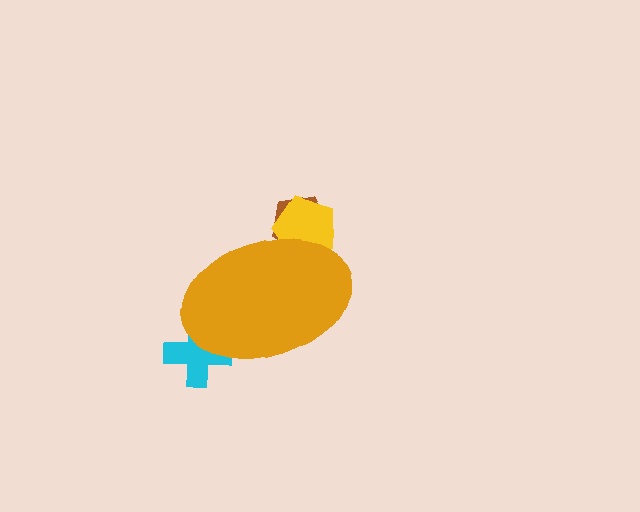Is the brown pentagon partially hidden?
Yes, the brown pentagon is partially hidden behind the orange ellipse.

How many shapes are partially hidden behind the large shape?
3 shapes are partially hidden.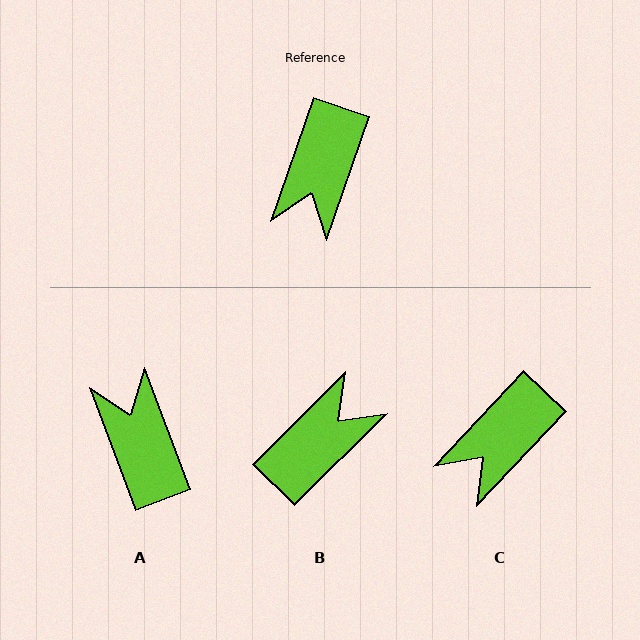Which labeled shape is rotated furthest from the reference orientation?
B, about 154 degrees away.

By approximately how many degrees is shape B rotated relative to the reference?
Approximately 154 degrees counter-clockwise.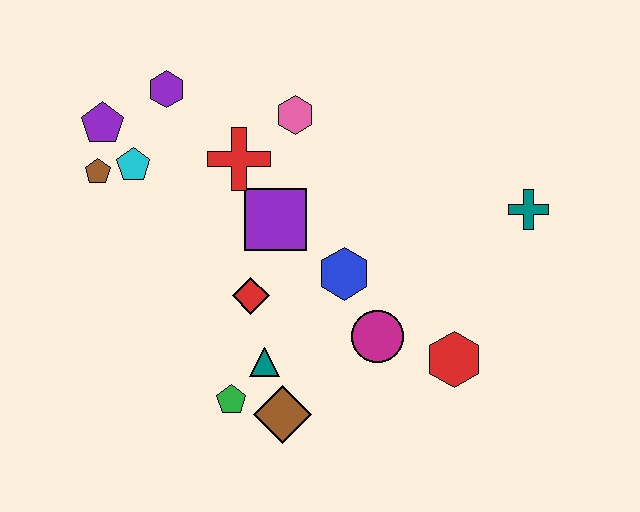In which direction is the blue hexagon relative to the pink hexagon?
The blue hexagon is below the pink hexagon.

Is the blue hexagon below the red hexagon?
No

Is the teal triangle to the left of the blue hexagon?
Yes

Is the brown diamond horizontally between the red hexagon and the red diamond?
Yes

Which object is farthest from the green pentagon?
The teal cross is farthest from the green pentagon.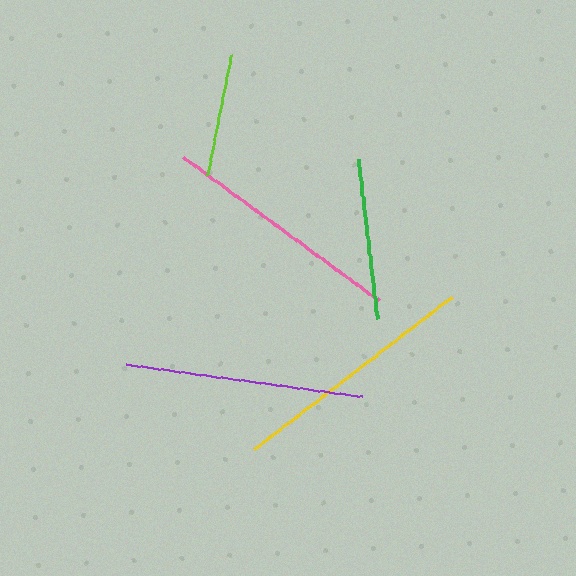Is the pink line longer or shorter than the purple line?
The pink line is longer than the purple line.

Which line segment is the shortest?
The lime line is the shortest at approximately 122 pixels.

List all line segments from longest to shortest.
From longest to shortest: yellow, pink, purple, green, lime.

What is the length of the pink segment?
The pink segment is approximately 243 pixels long.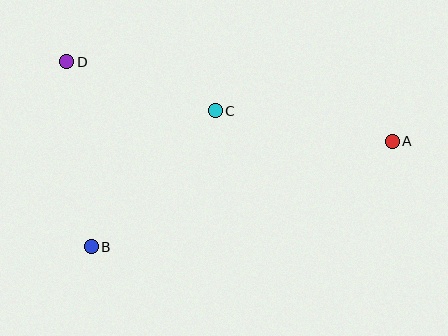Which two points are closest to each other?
Points C and D are closest to each other.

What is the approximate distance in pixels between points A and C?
The distance between A and C is approximately 179 pixels.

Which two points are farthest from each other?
Points A and D are farthest from each other.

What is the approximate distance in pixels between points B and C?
The distance between B and C is approximately 184 pixels.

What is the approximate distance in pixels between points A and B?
The distance between A and B is approximately 319 pixels.